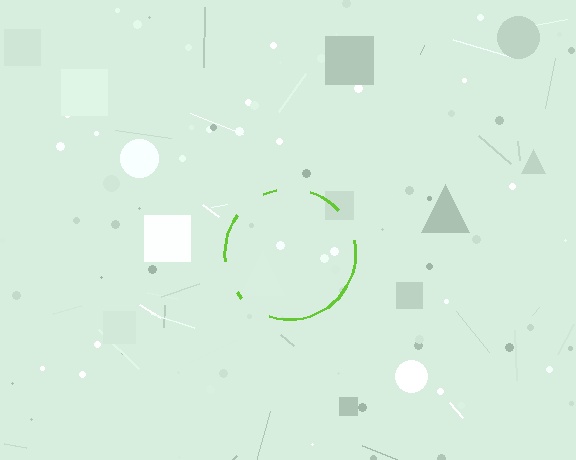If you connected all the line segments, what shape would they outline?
They would outline a circle.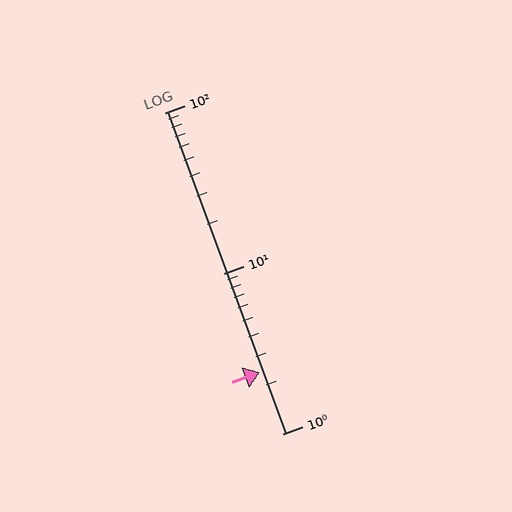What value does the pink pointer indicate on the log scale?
The pointer indicates approximately 2.4.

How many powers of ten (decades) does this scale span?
The scale spans 2 decades, from 1 to 100.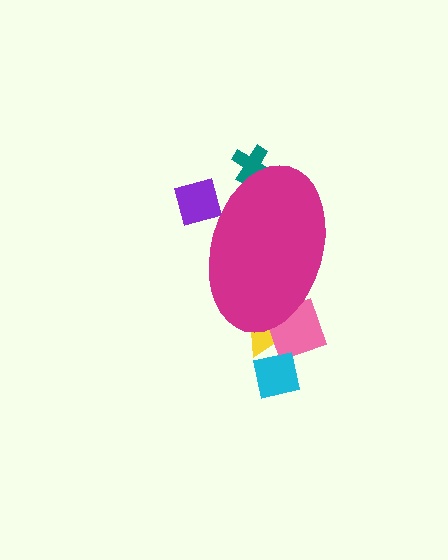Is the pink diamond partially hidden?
Yes, the pink diamond is partially hidden behind the magenta ellipse.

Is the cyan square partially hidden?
No, the cyan square is fully visible.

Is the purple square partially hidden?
Yes, the purple square is partially hidden behind the magenta ellipse.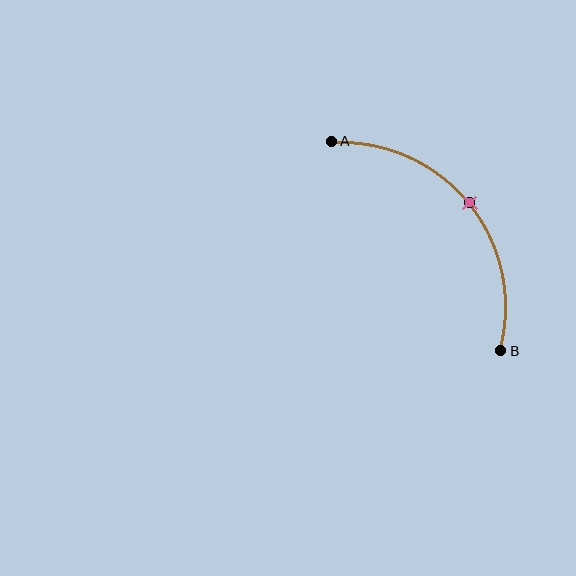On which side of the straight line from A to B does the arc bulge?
The arc bulges above and to the right of the straight line connecting A and B.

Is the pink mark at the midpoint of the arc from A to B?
Yes. The pink mark lies on the arc at equal arc-length from both A and B — it is the arc midpoint.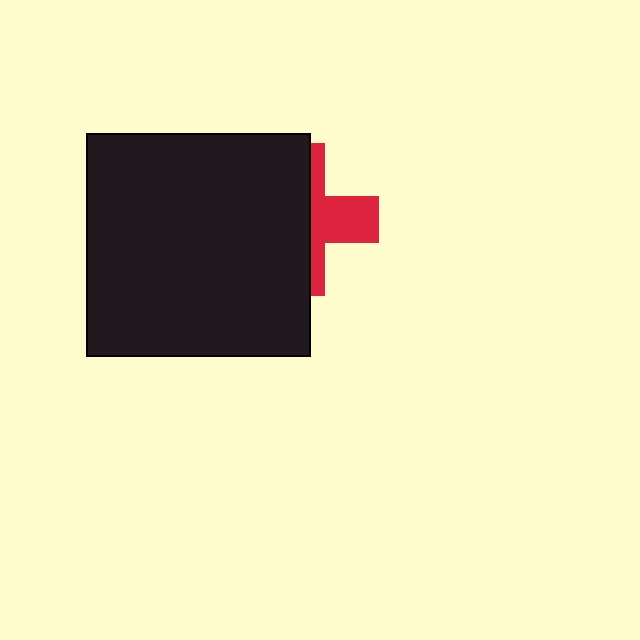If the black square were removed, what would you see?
You would see the complete red cross.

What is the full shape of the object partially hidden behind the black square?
The partially hidden object is a red cross.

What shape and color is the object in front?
The object in front is a black square.